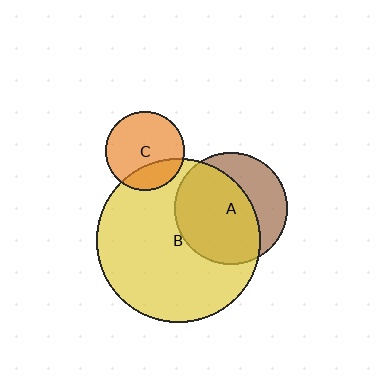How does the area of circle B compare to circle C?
Approximately 4.3 times.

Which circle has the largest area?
Circle B (yellow).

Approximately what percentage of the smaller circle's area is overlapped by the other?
Approximately 25%.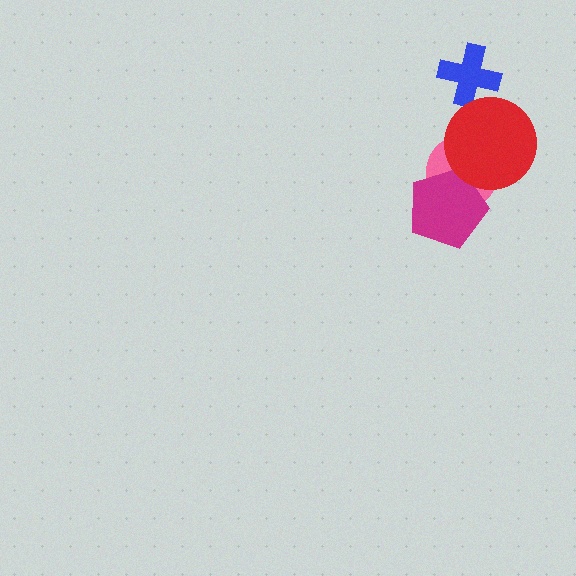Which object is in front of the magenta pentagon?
The red circle is in front of the magenta pentagon.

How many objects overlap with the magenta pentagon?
2 objects overlap with the magenta pentagon.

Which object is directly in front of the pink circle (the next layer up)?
The magenta pentagon is directly in front of the pink circle.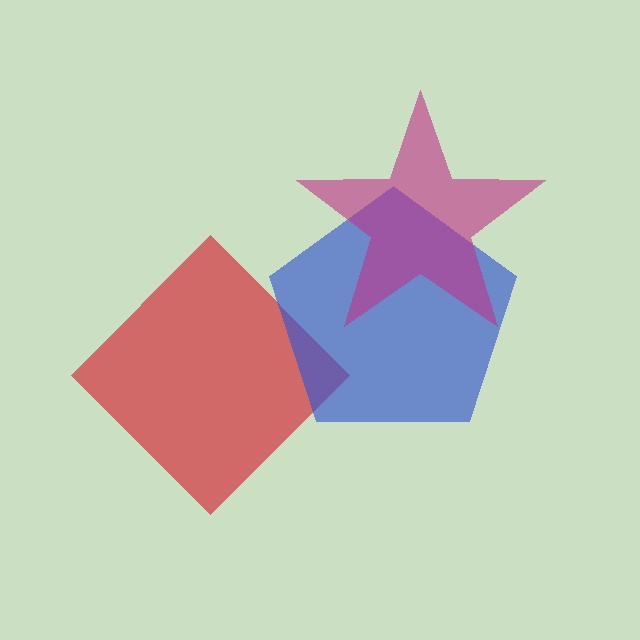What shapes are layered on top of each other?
The layered shapes are: a red diamond, a blue pentagon, a magenta star.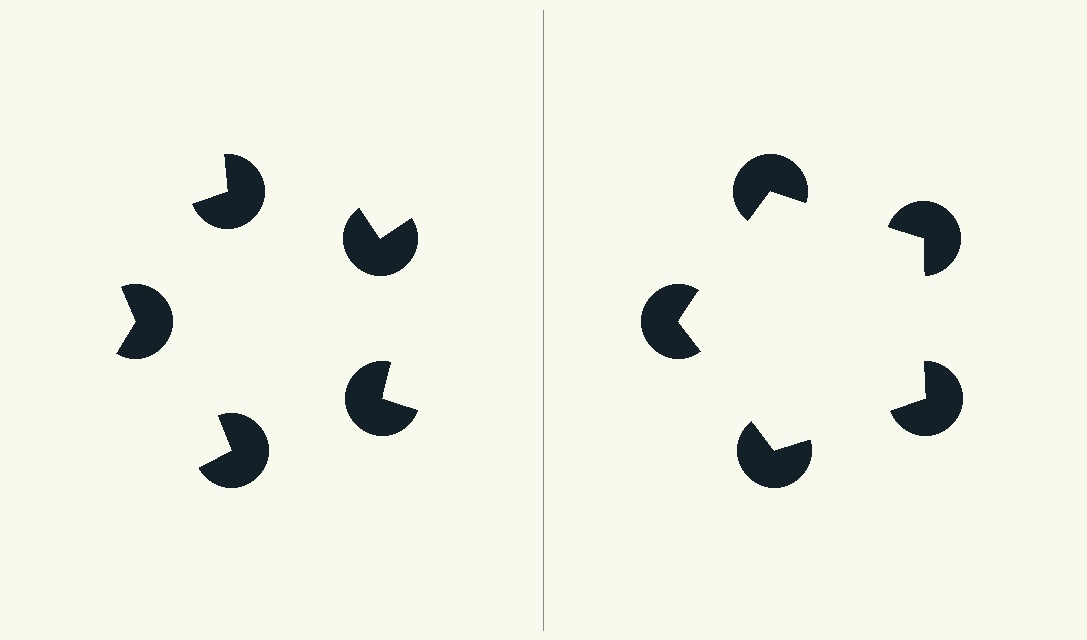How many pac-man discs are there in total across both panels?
10 — 5 on each side.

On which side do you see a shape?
An illusory pentagon appears on the right side. On the left side the wedge cuts are rotated, so no coherent shape forms.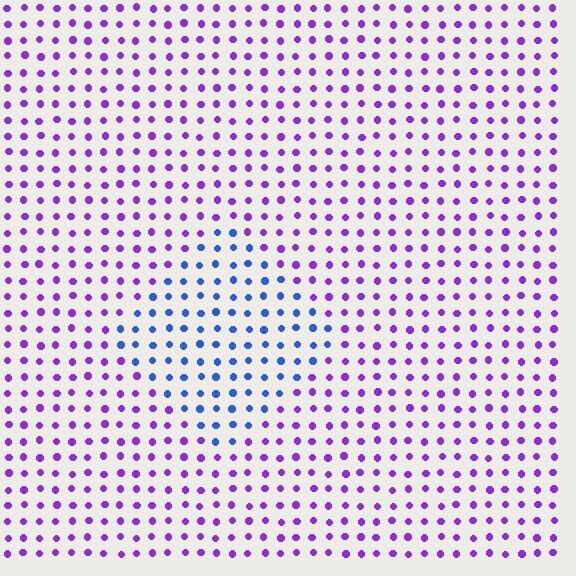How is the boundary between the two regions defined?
The boundary is defined purely by a slight shift in hue (about 53 degrees). Spacing, size, and orientation are identical on both sides.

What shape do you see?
I see a diamond.